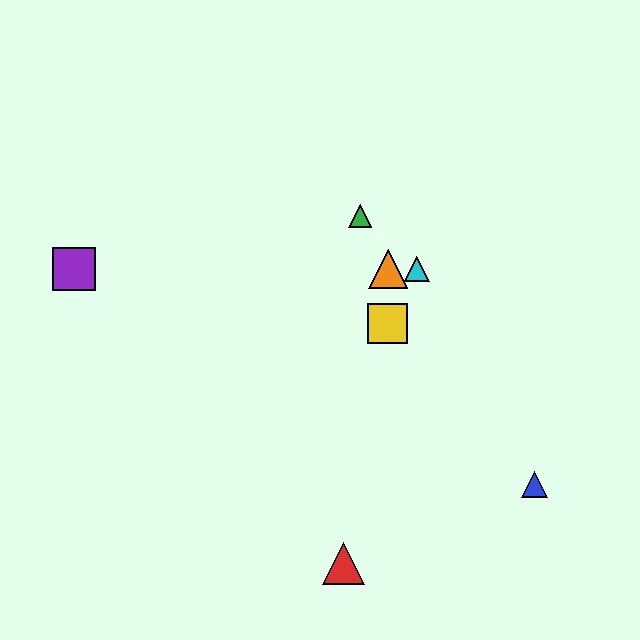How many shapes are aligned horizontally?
3 shapes (the purple square, the orange triangle, the cyan triangle) are aligned horizontally.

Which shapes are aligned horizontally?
The purple square, the orange triangle, the cyan triangle are aligned horizontally.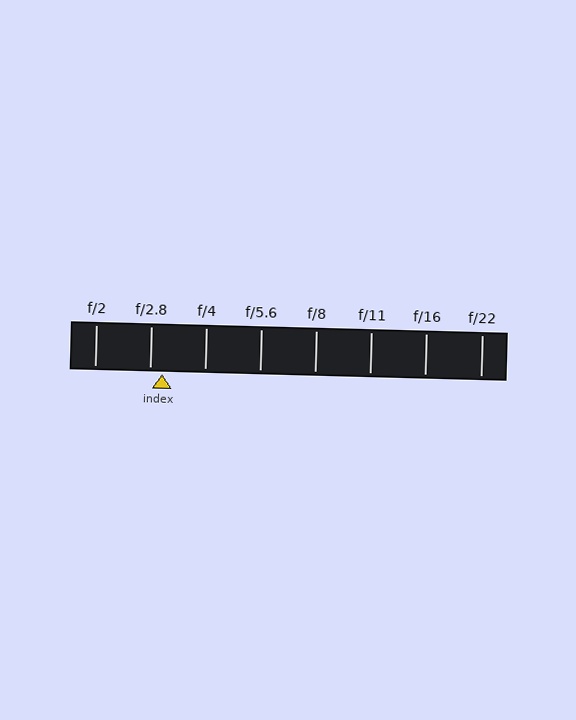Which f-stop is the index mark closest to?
The index mark is closest to f/2.8.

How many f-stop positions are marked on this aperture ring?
There are 8 f-stop positions marked.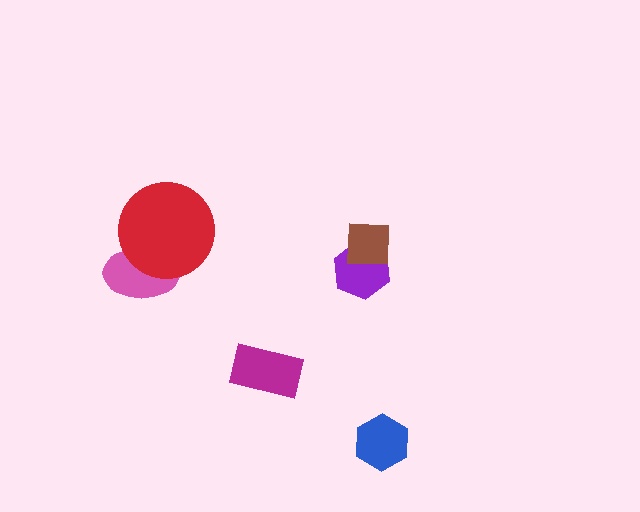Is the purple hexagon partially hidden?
Yes, it is partially covered by another shape.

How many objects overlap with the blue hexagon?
0 objects overlap with the blue hexagon.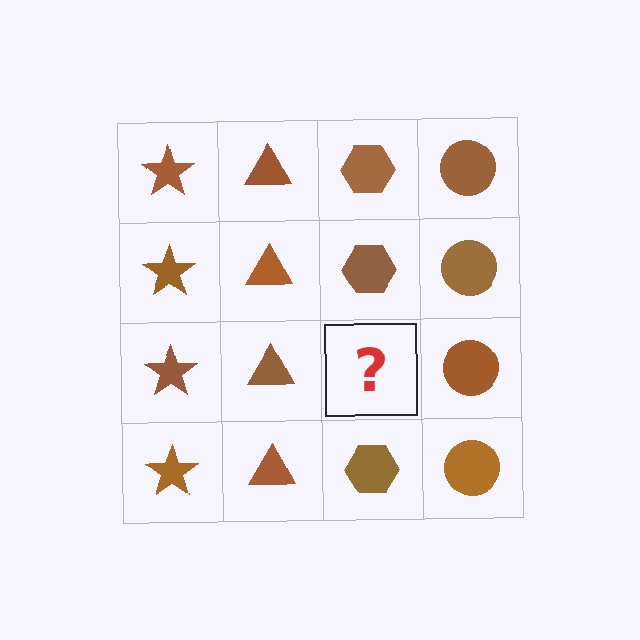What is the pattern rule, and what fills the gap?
The rule is that each column has a consistent shape. The gap should be filled with a brown hexagon.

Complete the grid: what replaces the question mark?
The question mark should be replaced with a brown hexagon.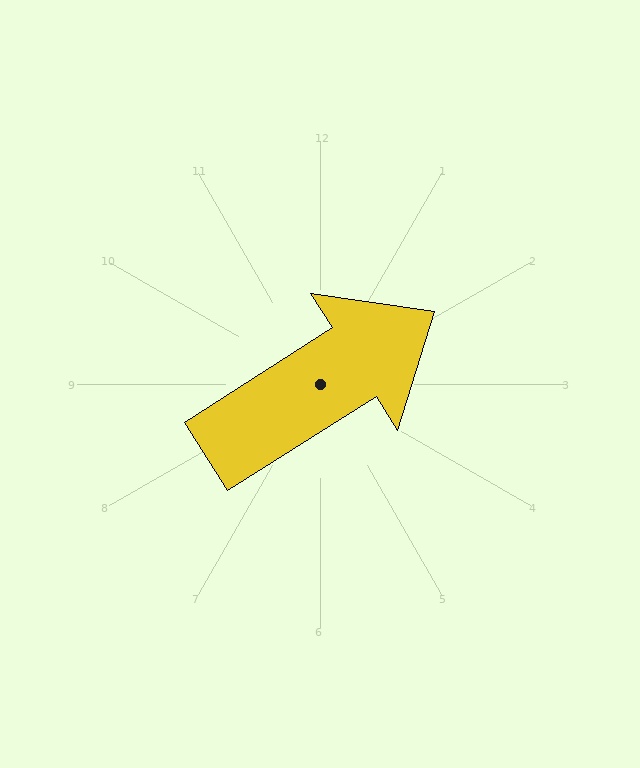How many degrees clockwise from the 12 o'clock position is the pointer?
Approximately 58 degrees.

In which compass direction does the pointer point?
Northeast.